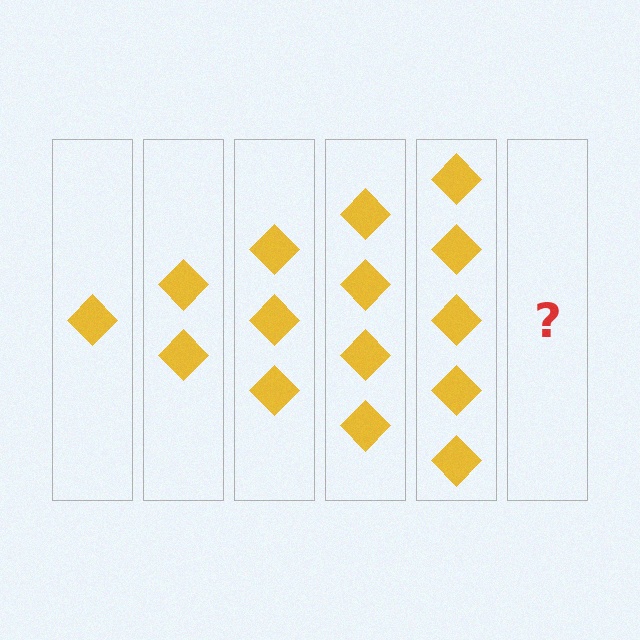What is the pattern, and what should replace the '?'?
The pattern is that each step adds one more diamond. The '?' should be 6 diamonds.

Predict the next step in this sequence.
The next step is 6 diamonds.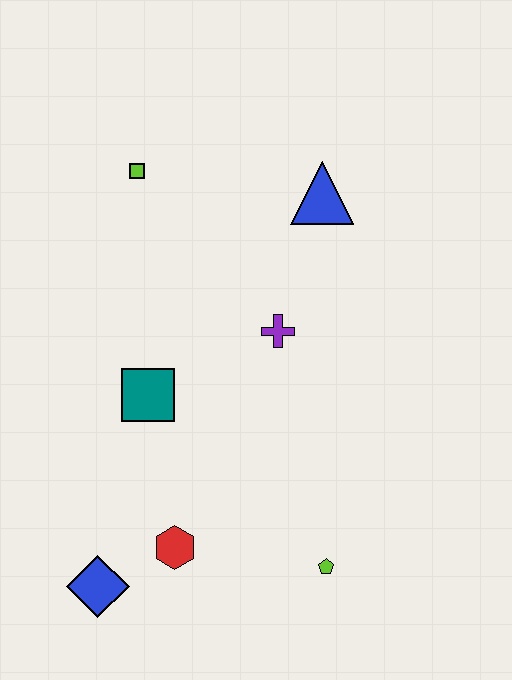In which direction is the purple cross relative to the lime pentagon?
The purple cross is above the lime pentagon.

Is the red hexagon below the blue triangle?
Yes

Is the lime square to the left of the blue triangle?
Yes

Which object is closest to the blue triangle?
The purple cross is closest to the blue triangle.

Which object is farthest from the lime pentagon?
The lime square is farthest from the lime pentagon.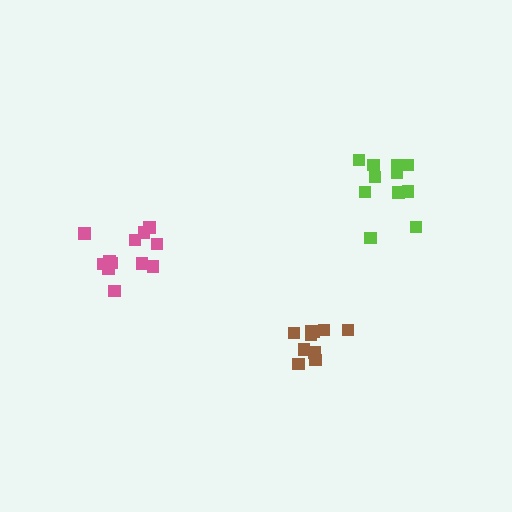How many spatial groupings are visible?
There are 3 spatial groupings.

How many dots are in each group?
Group 1: 11 dots, Group 2: 13 dots, Group 3: 10 dots (34 total).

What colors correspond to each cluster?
The clusters are colored: lime, pink, brown.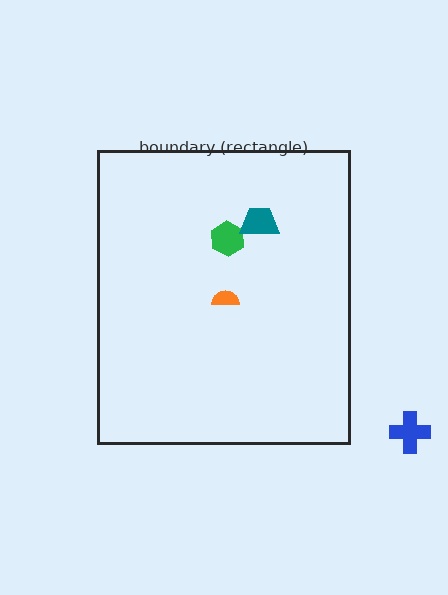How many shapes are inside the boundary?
3 inside, 1 outside.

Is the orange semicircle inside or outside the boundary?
Inside.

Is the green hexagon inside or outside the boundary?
Inside.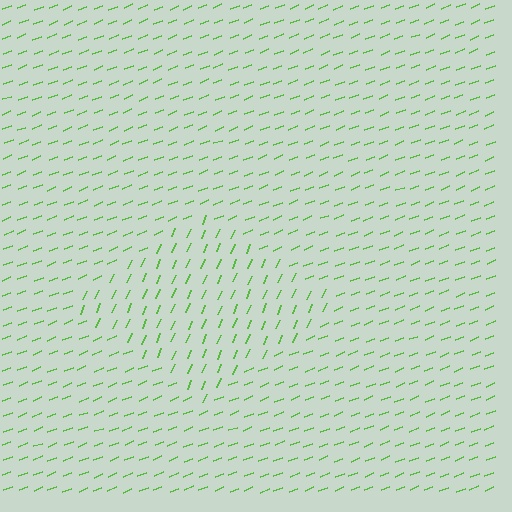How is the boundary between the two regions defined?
The boundary is defined purely by a change in line orientation (approximately 45 degrees difference). All lines are the same color and thickness.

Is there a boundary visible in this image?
Yes, there is a texture boundary formed by a change in line orientation.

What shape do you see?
I see a diamond.